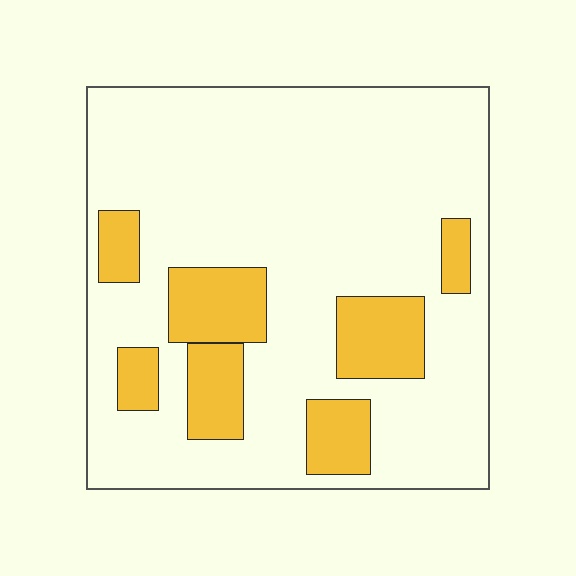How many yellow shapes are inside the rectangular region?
7.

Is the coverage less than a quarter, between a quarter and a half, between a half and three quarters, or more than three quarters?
Less than a quarter.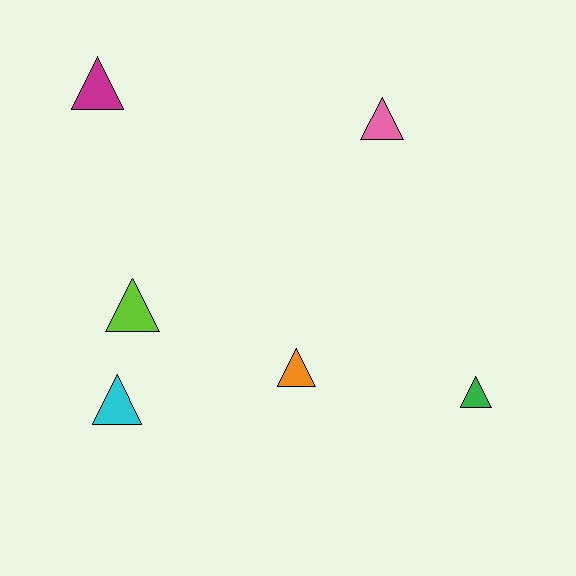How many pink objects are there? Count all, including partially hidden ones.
There is 1 pink object.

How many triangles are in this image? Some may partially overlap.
There are 6 triangles.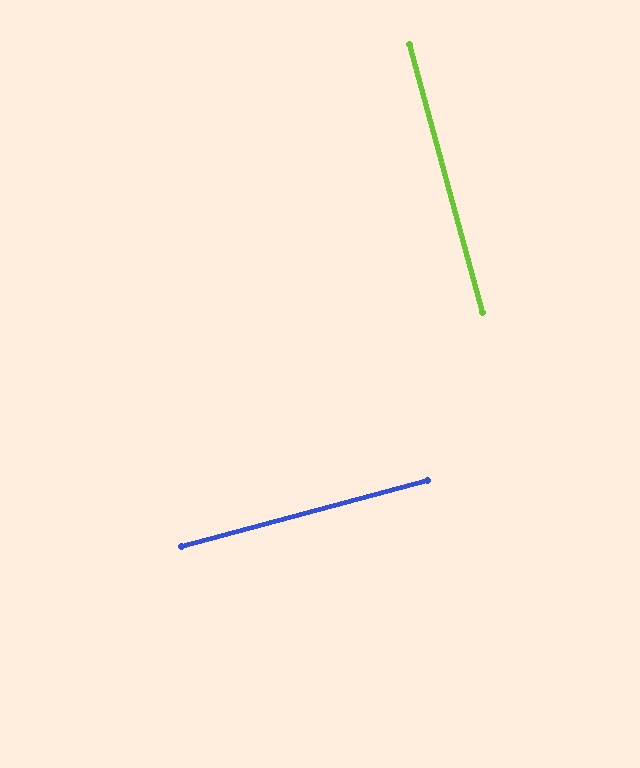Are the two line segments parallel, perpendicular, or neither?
Perpendicular — they meet at approximately 90°.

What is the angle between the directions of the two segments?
Approximately 90 degrees.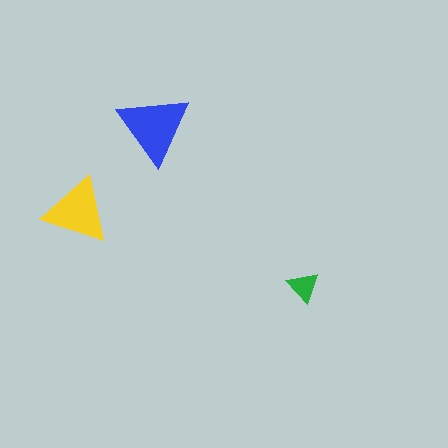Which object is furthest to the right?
The green triangle is rightmost.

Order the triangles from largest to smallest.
the blue one, the yellow one, the green one.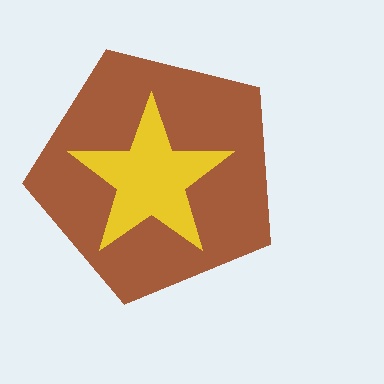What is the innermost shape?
The yellow star.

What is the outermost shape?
The brown pentagon.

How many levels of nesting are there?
2.